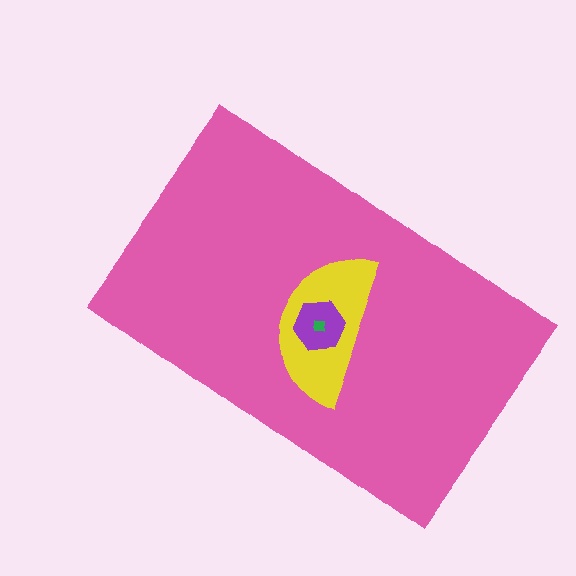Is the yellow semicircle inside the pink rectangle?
Yes.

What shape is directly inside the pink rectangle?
The yellow semicircle.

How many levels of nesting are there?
4.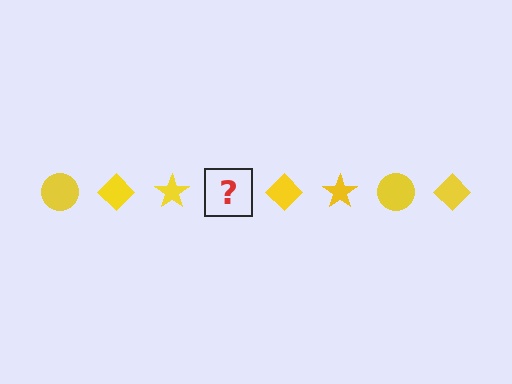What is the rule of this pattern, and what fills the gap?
The rule is that the pattern cycles through circle, diamond, star shapes in yellow. The gap should be filled with a yellow circle.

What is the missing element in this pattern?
The missing element is a yellow circle.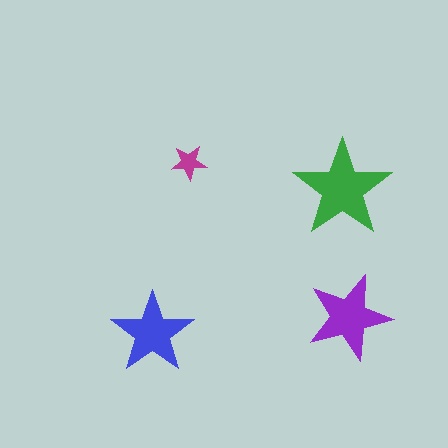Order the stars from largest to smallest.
the green one, the purple one, the blue one, the magenta one.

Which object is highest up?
The magenta star is topmost.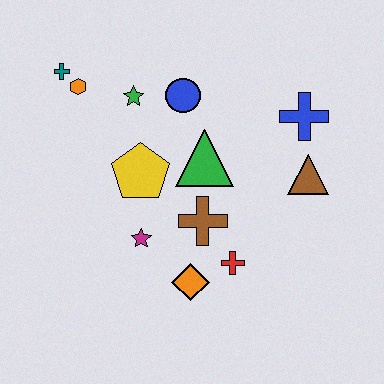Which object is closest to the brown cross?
The red cross is closest to the brown cross.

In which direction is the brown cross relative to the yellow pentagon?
The brown cross is to the right of the yellow pentagon.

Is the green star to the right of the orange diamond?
No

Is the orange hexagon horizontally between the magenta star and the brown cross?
No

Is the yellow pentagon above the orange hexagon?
No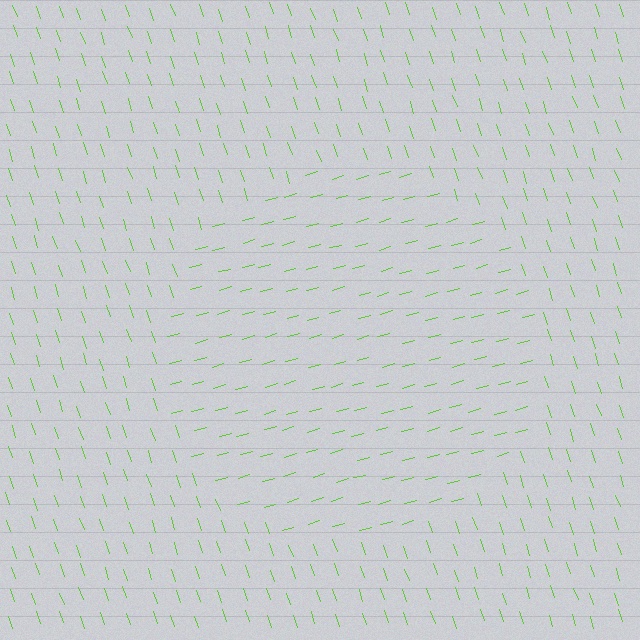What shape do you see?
I see a circle.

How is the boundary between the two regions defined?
The boundary is defined purely by a change in line orientation (approximately 87 degrees difference). All lines are the same color and thickness.